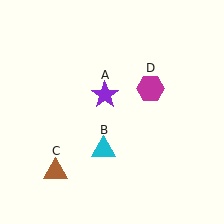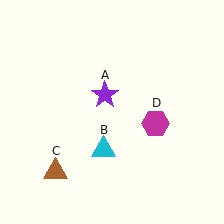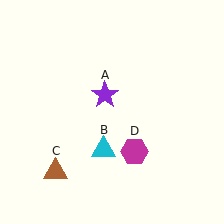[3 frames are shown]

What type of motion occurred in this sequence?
The magenta hexagon (object D) rotated clockwise around the center of the scene.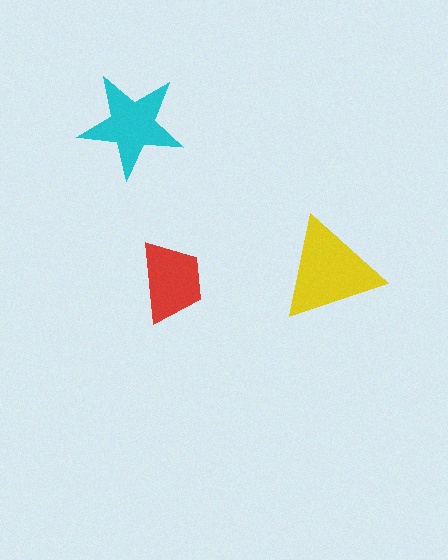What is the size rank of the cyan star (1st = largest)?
2nd.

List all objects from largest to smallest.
The yellow triangle, the cyan star, the red trapezoid.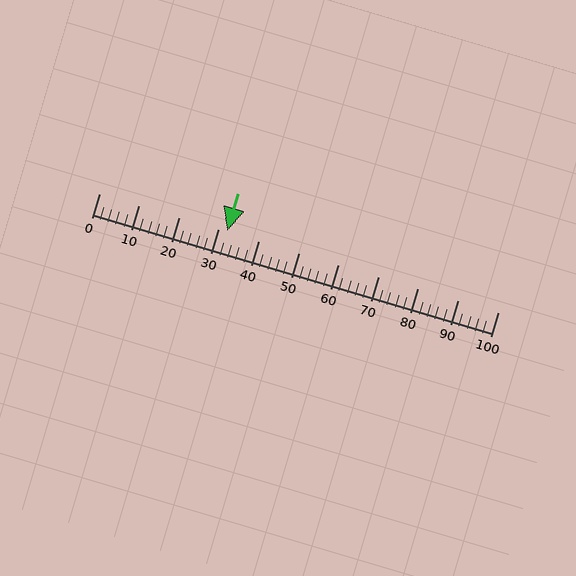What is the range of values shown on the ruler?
The ruler shows values from 0 to 100.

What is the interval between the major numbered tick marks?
The major tick marks are spaced 10 units apart.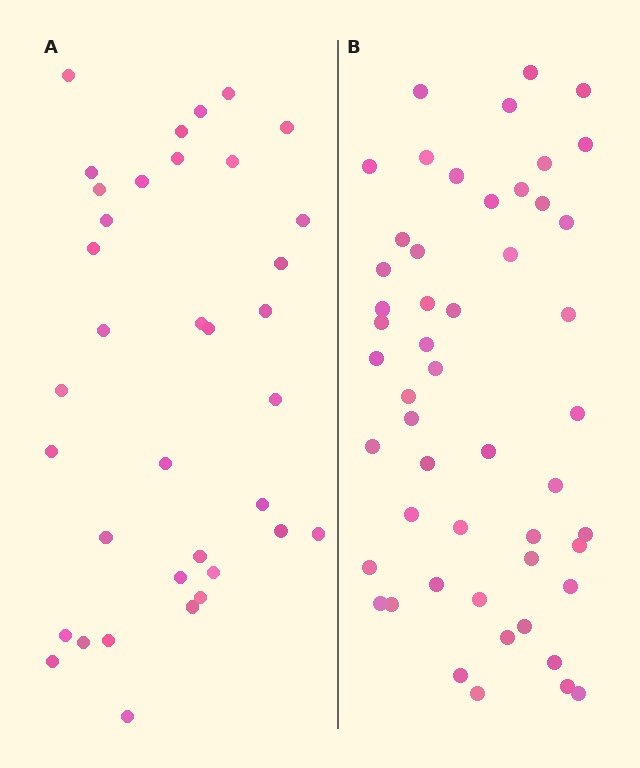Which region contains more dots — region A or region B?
Region B (the right region) has more dots.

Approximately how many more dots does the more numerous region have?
Region B has approximately 15 more dots than region A.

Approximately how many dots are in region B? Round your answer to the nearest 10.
About 50 dots. (The exact count is 51, which rounds to 50.)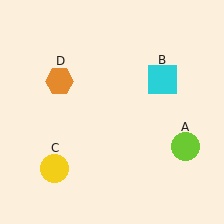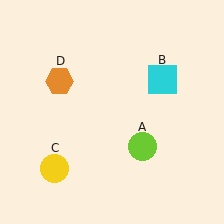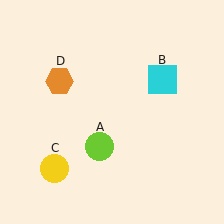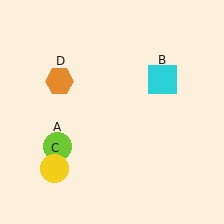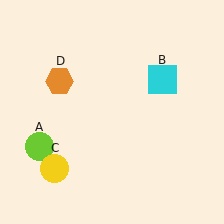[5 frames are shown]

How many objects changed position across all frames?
1 object changed position: lime circle (object A).